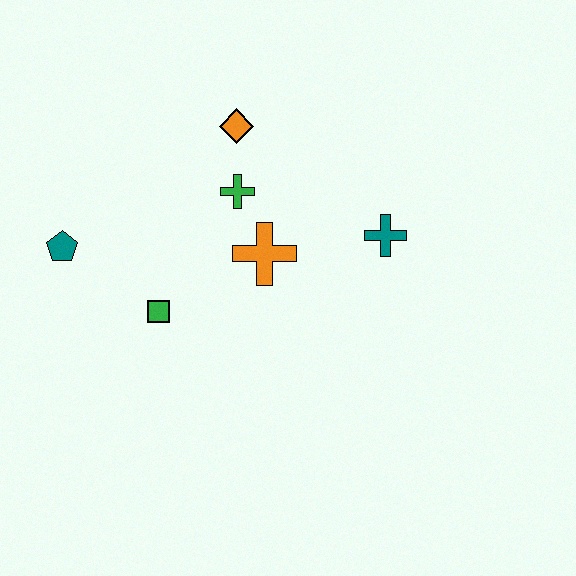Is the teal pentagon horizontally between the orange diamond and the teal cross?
No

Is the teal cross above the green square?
Yes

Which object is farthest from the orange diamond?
The teal pentagon is farthest from the orange diamond.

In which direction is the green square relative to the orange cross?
The green square is to the left of the orange cross.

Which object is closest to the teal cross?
The orange cross is closest to the teal cross.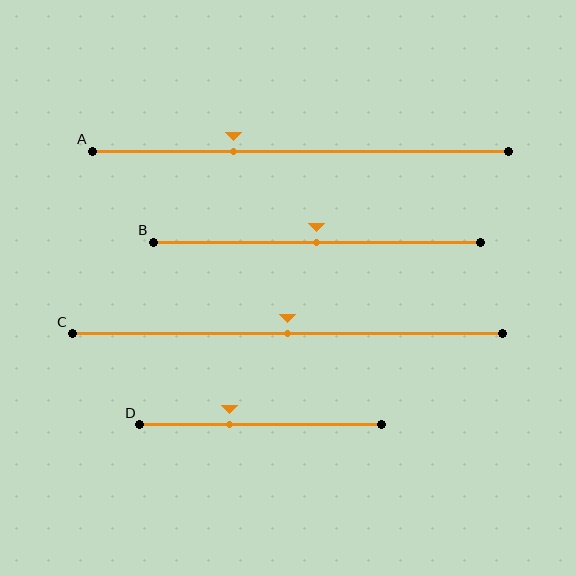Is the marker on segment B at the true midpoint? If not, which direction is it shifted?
Yes, the marker on segment B is at the true midpoint.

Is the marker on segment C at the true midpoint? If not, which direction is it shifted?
Yes, the marker on segment C is at the true midpoint.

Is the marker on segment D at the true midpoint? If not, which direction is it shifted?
No, the marker on segment D is shifted to the left by about 13% of the segment length.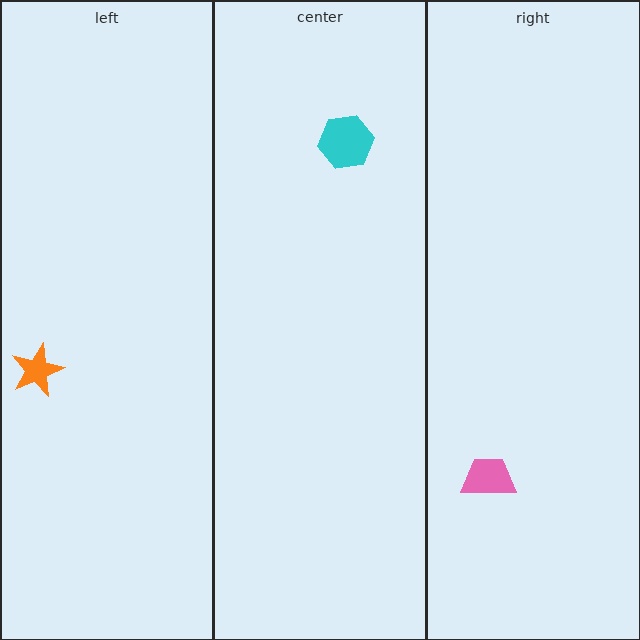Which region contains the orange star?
The left region.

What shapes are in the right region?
The pink trapezoid.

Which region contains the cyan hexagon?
The center region.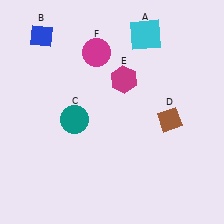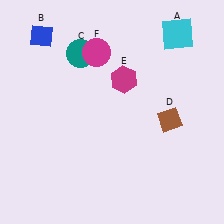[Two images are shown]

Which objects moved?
The objects that moved are: the cyan square (A), the teal circle (C).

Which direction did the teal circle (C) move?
The teal circle (C) moved up.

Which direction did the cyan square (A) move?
The cyan square (A) moved right.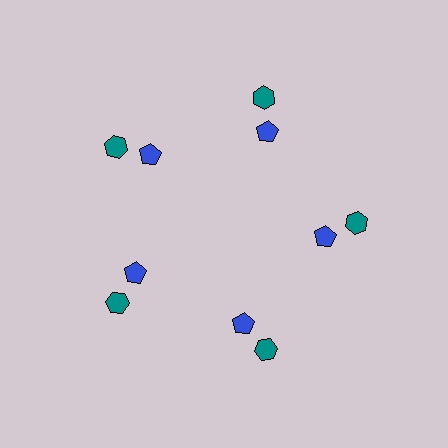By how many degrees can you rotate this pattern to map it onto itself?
The pattern maps onto itself every 72 degrees of rotation.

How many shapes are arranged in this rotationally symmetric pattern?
There are 10 shapes, arranged in 5 groups of 2.